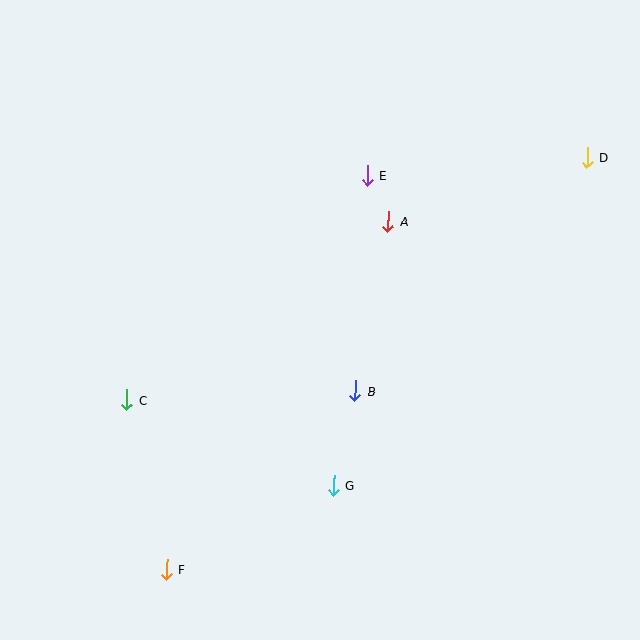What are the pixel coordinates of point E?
Point E is at (367, 175).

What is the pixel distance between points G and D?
The distance between G and D is 414 pixels.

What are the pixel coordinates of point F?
Point F is at (166, 570).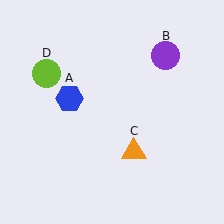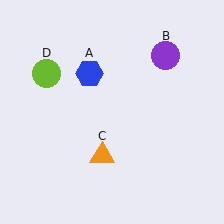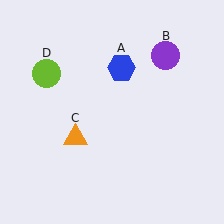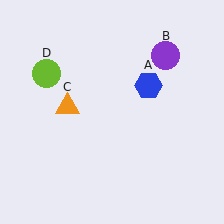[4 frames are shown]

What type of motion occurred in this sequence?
The blue hexagon (object A), orange triangle (object C) rotated clockwise around the center of the scene.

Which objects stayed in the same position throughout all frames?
Purple circle (object B) and lime circle (object D) remained stationary.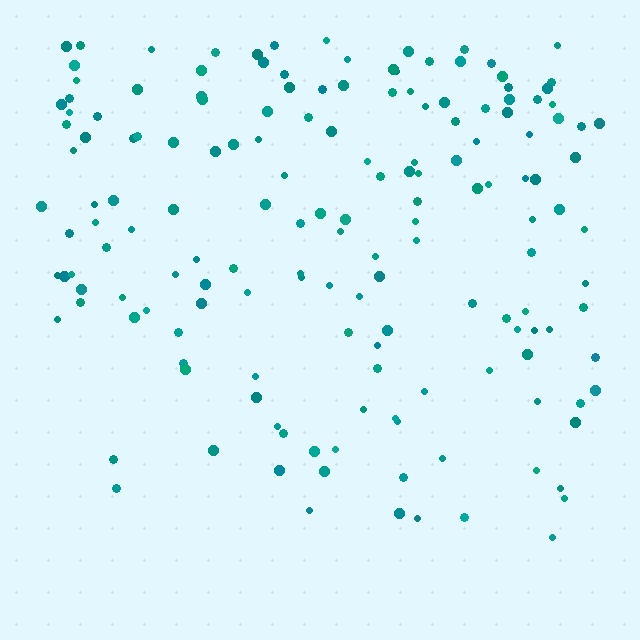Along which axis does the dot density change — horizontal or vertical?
Vertical.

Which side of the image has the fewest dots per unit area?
The bottom.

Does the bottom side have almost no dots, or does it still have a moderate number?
Still a moderate number, just noticeably fewer than the top.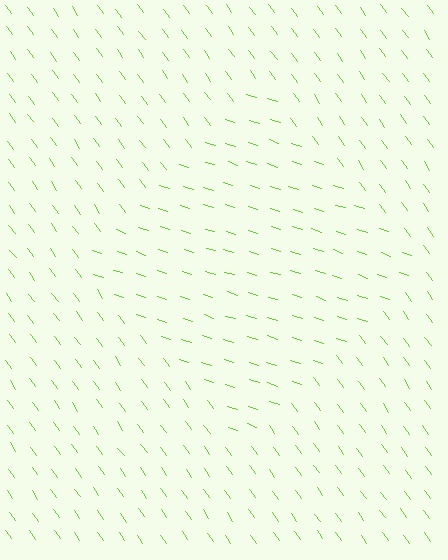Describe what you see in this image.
The image is filled with small lime line segments. A diamond region in the image has lines oriented differently from the surrounding lines, creating a visible texture boundary.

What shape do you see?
I see a diamond.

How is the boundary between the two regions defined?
The boundary is defined purely by a change in line orientation (approximately 36 degrees difference). All lines are the same color and thickness.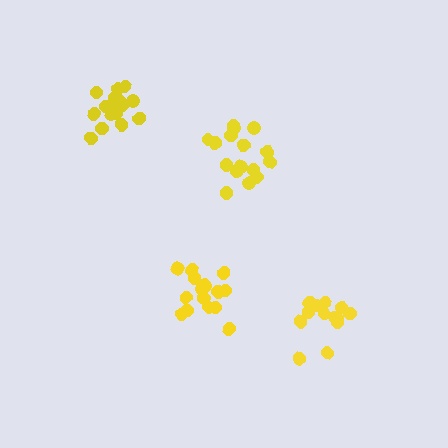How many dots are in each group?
Group 1: 18 dots, Group 2: 14 dots, Group 3: 16 dots, Group 4: 16 dots (64 total).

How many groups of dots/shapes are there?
There are 4 groups.